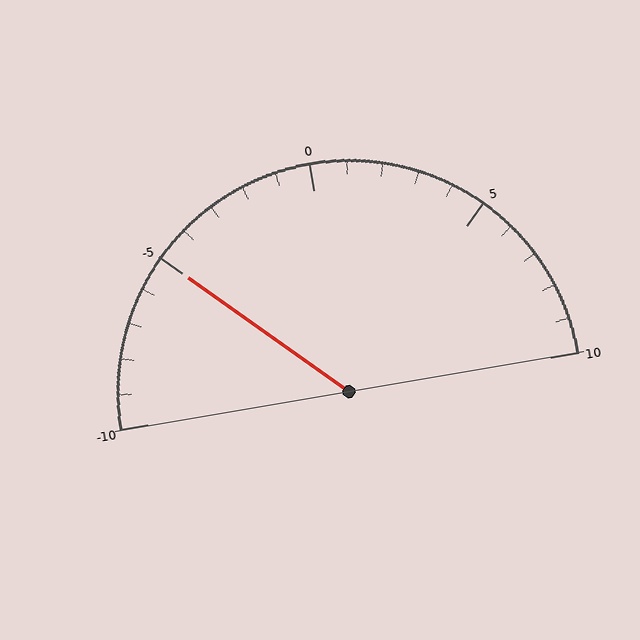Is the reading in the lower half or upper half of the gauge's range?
The reading is in the lower half of the range (-10 to 10).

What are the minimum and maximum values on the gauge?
The gauge ranges from -10 to 10.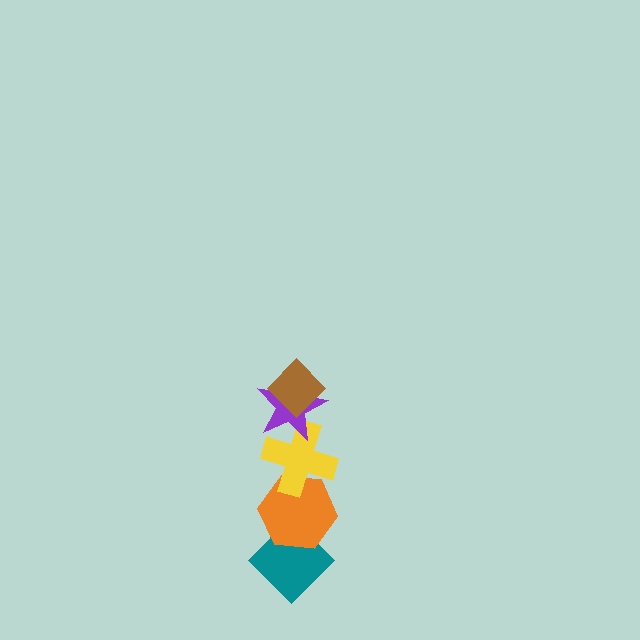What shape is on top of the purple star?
The brown diamond is on top of the purple star.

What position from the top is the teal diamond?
The teal diamond is 5th from the top.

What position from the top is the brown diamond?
The brown diamond is 1st from the top.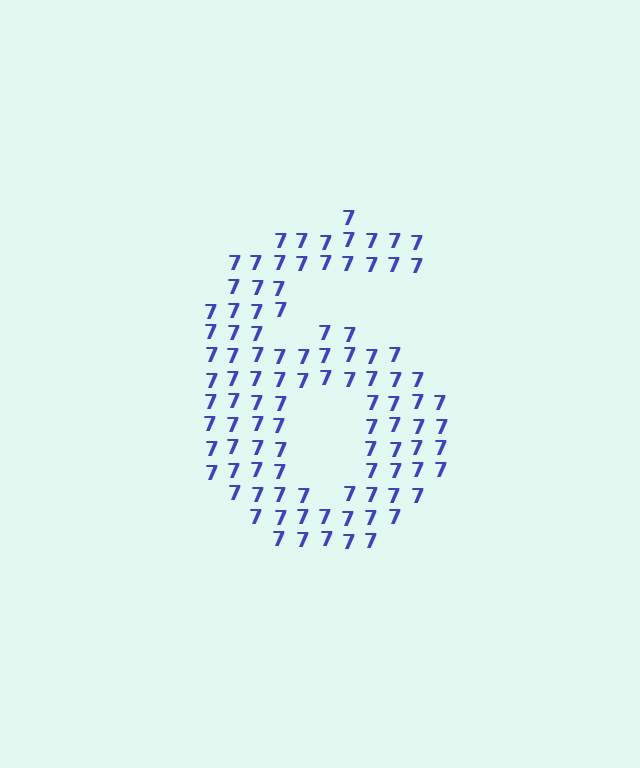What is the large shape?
The large shape is the digit 6.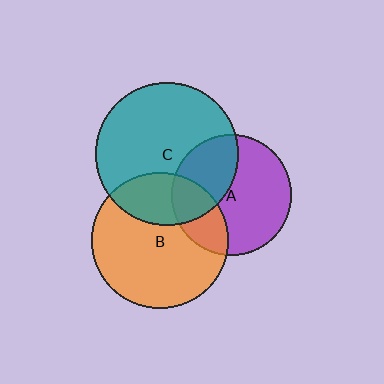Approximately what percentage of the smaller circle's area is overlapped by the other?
Approximately 25%.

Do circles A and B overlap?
Yes.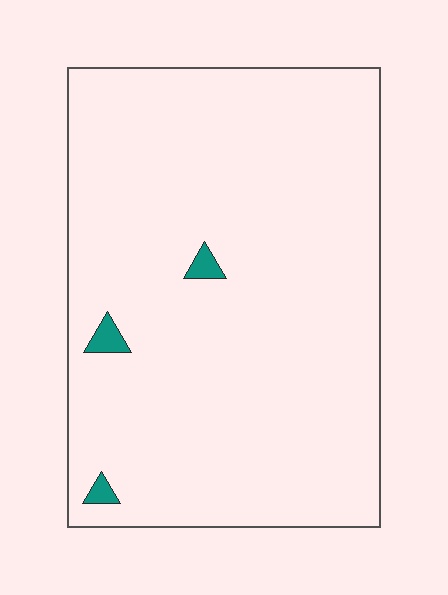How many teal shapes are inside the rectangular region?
3.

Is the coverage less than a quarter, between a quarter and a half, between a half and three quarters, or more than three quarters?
Less than a quarter.